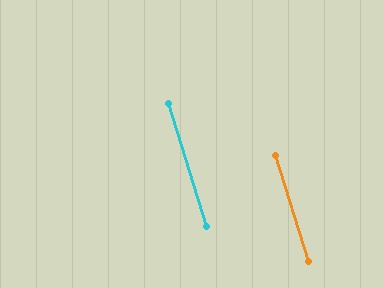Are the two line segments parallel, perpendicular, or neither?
Parallel — their directions differ by only 0.1°.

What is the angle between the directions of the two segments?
Approximately 0 degrees.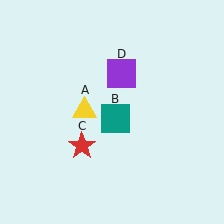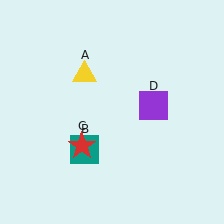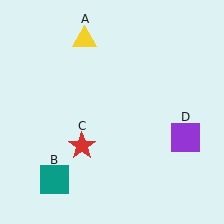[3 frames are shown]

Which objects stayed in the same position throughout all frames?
Red star (object C) remained stationary.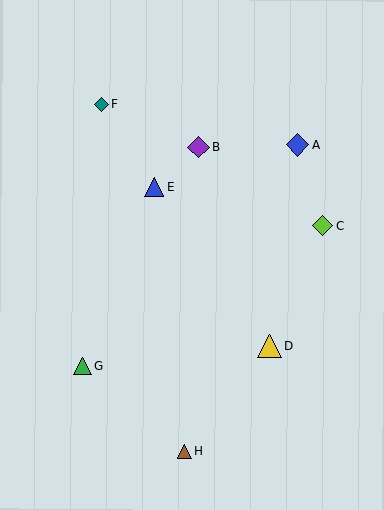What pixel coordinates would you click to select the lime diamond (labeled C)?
Click at (323, 226) to select the lime diamond C.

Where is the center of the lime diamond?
The center of the lime diamond is at (323, 226).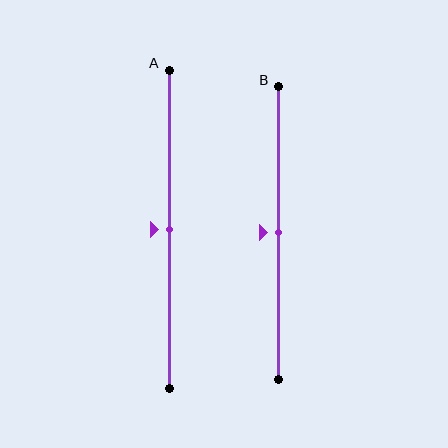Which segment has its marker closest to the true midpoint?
Segment A has its marker closest to the true midpoint.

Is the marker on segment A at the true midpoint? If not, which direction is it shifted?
Yes, the marker on segment A is at the true midpoint.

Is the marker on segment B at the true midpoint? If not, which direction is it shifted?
Yes, the marker on segment B is at the true midpoint.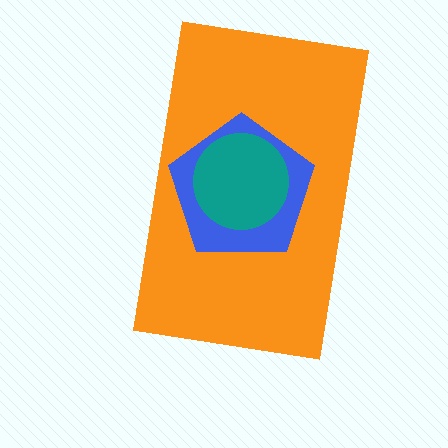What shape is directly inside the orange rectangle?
The blue pentagon.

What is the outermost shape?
The orange rectangle.